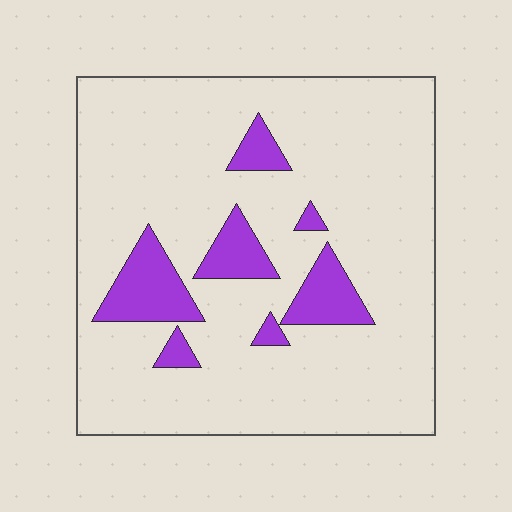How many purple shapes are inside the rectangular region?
7.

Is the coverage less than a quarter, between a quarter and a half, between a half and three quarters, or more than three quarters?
Less than a quarter.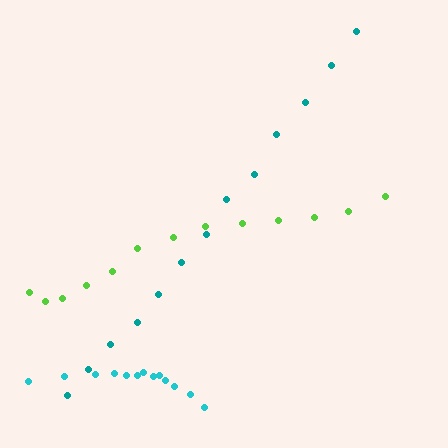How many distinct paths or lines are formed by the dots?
There are 3 distinct paths.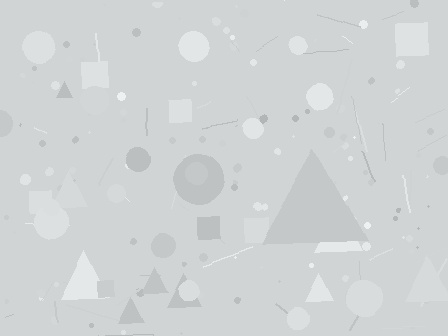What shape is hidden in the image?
A triangle is hidden in the image.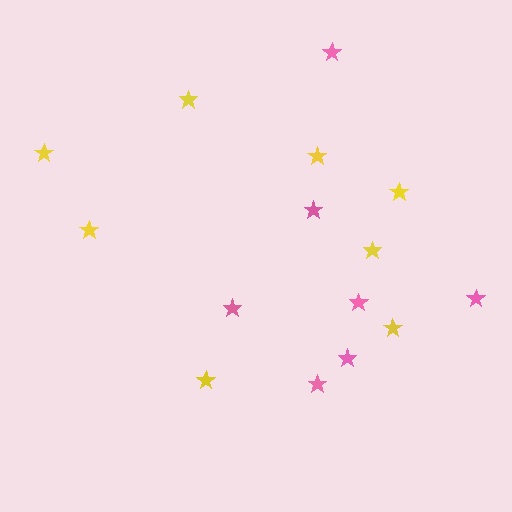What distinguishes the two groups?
There are 2 groups: one group of pink stars (7) and one group of yellow stars (8).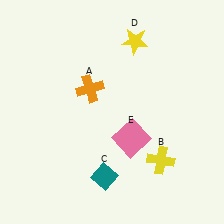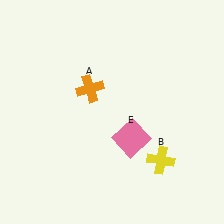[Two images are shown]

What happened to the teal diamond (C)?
The teal diamond (C) was removed in Image 2. It was in the bottom-left area of Image 1.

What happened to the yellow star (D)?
The yellow star (D) was removed in Image 2. It was in the top-right area of Image 1.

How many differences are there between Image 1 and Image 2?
There are 2 differences between the two images.